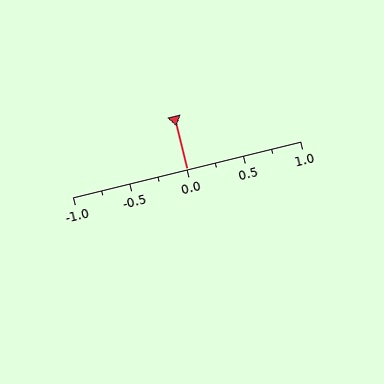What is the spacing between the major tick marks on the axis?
The major ticks are spaced 0.5 apart.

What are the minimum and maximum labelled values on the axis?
The axis runs from -1.0 to 1.0.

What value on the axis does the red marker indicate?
The marker indicates approximately 0.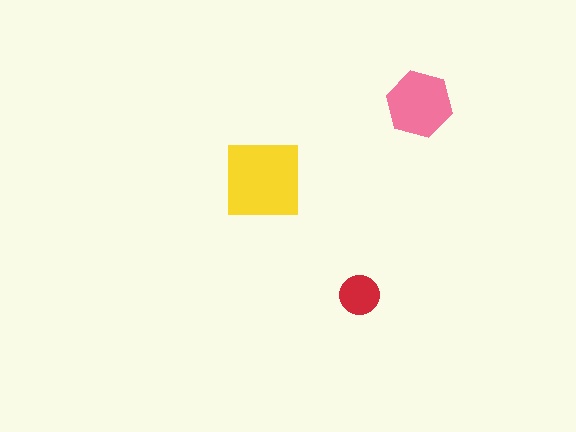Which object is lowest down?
The red circle is bottommost.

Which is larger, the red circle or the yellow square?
The yellow square.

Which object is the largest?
The yellow square.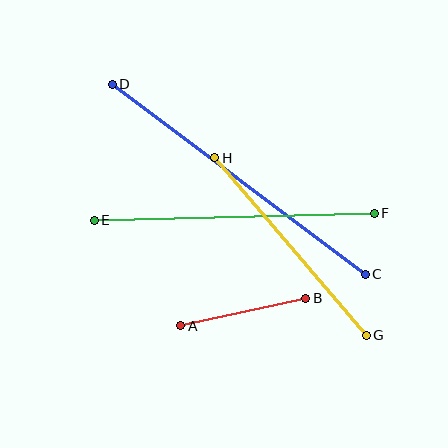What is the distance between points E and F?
The distance is approximately 280 pixels.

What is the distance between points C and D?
The distance is approximately 316 pixels.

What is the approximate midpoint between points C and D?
The midpoint is at approximately (239, 179) pixels.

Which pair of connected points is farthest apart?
Points C and D are farthest apart.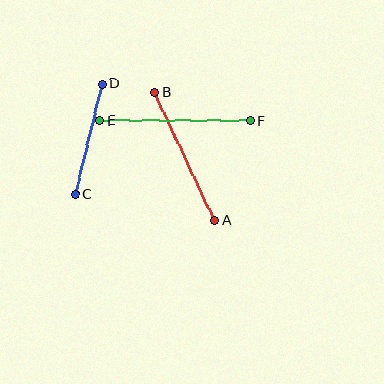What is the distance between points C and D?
The distance is approximately 114 pixels.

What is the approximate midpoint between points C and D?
The midpoint is at approximately (89, 139) pixels.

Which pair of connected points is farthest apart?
Points E and F are farthest apart.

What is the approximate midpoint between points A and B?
The midpoint is at approximately (185, 156) pixels.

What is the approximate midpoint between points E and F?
The midpoint is at approximately (175, 121) pixels.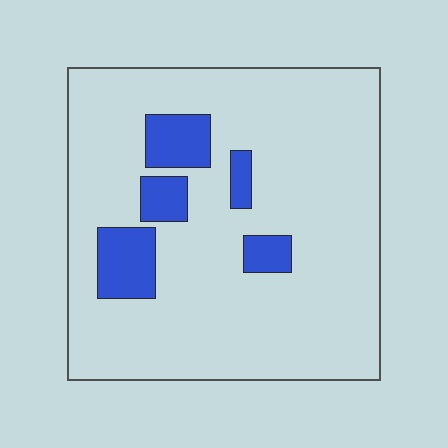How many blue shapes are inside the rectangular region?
5.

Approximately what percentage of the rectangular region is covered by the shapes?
Approximately 15%.